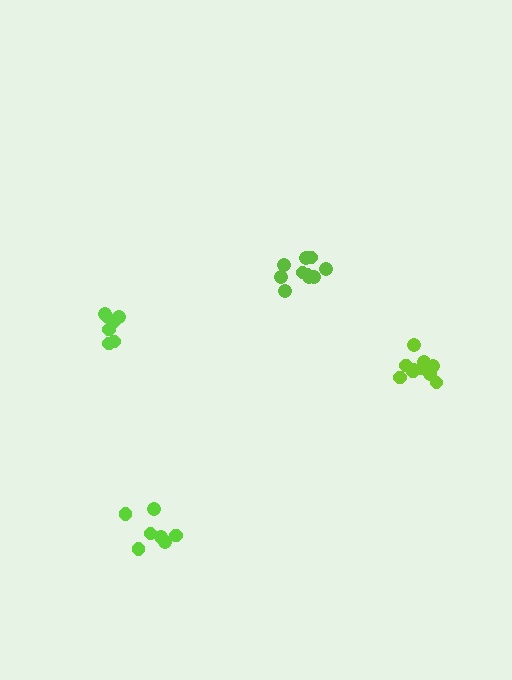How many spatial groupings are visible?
There are 4 spatial groupings.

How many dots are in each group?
Group 1: 10 dots, Group 2: 10 dots, Group 3: 7 dots, Group 4: 7 dots (34 total).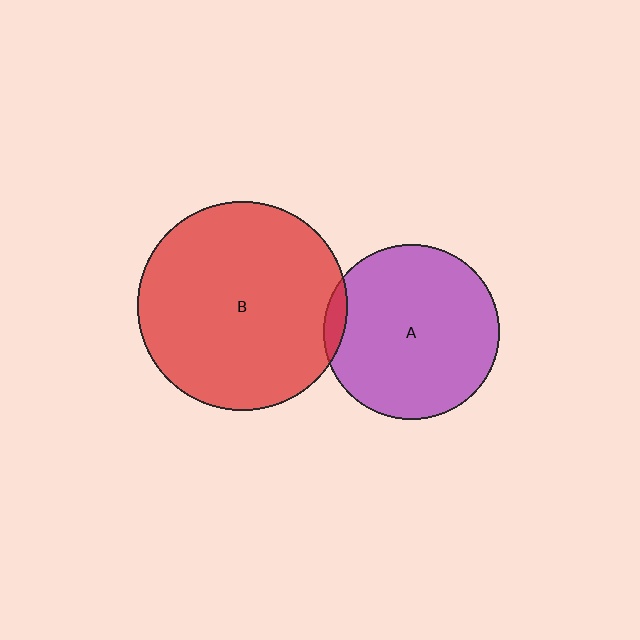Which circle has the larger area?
Circle B (red).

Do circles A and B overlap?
Yes.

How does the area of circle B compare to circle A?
Approximately 1.4 times.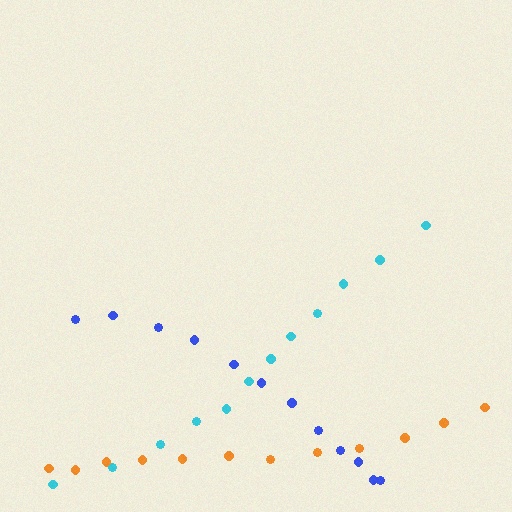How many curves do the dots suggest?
There are 3 distinct paths.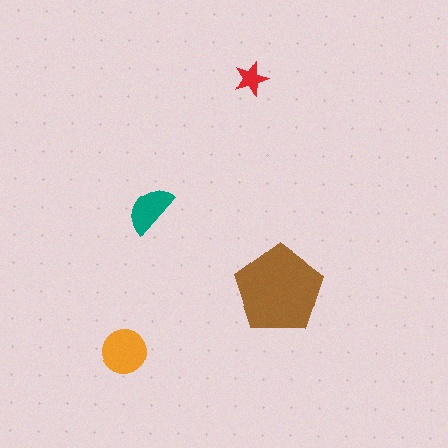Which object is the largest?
The brown pentagon.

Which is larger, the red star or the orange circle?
The orange circle.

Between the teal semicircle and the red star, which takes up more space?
The teal semicircle.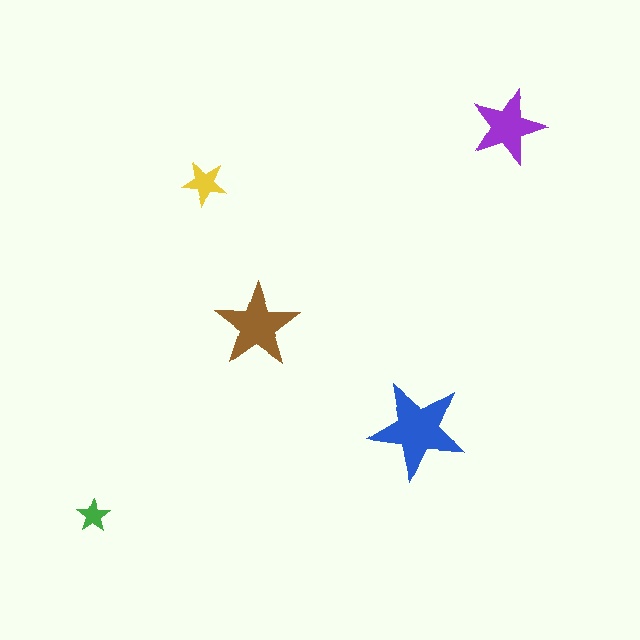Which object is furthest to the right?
The purple star is rightmost.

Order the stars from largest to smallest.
the blue one, the brown one, the purple one, the yellow one, the green one.